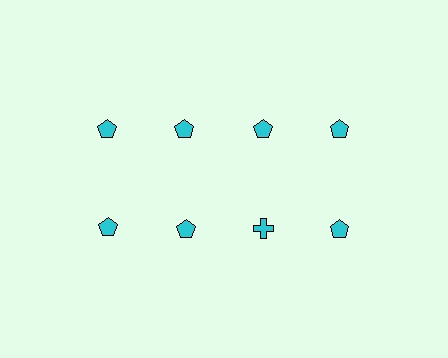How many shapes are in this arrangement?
There are 8 shapes arranged in a grid pattern.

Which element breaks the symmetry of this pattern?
The cyan cross in the second row, center column breaks the symmetry. All other shapes are cyan pentagons.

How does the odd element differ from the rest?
It has a different shape: cross instead of pentagon.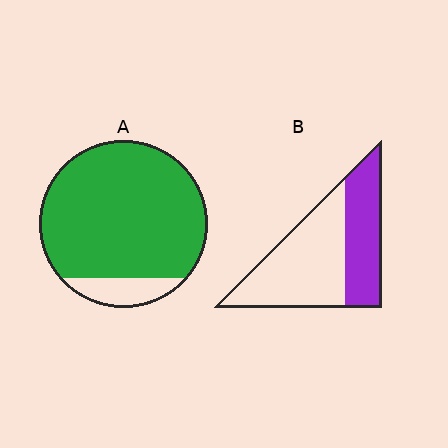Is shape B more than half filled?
No.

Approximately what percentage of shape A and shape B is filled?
A is approximately 90% and B is approximately 40%.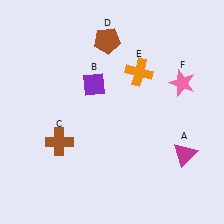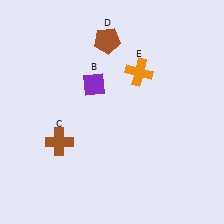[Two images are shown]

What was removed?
The magenta triangle (A), the pink star (F) were removed in Image 2.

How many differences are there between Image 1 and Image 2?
There are 2 differences between the two images.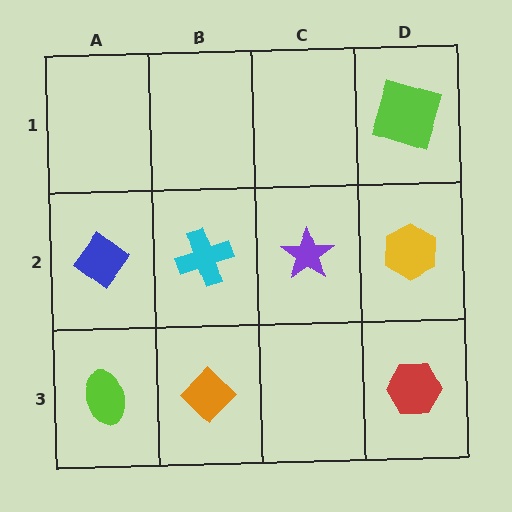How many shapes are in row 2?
4 shapes.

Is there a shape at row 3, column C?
No, that cell is empty.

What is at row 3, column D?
A red hexagon.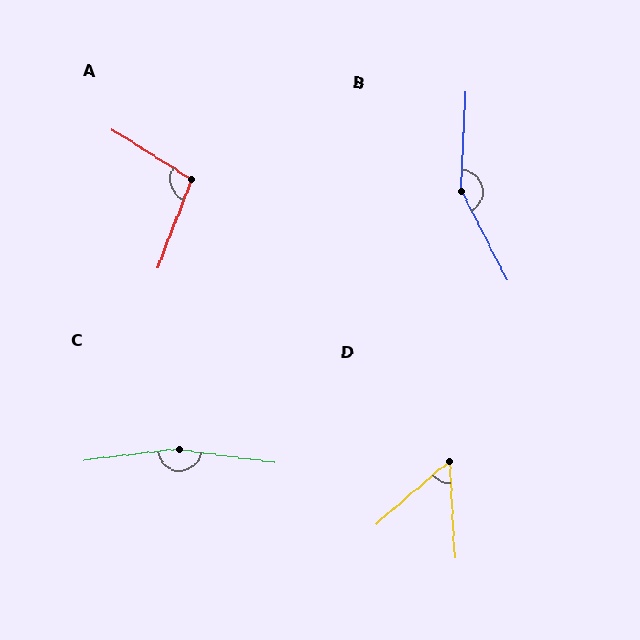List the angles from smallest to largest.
D (52°), A (102°), B (150°), C (166°).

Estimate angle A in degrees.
Approximately 102 degrees.